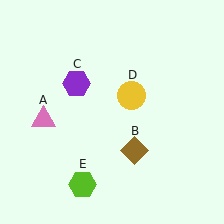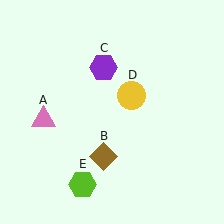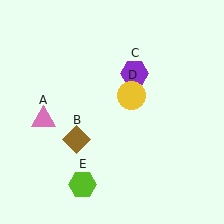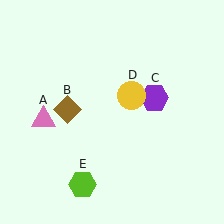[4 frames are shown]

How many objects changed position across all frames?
2 objects changed position: brown diamond (object B), purple hexagon (object C).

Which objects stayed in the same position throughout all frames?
Pink triangle (object A) and yellow circle (object D) and lime hexagon (object E) remained stationary.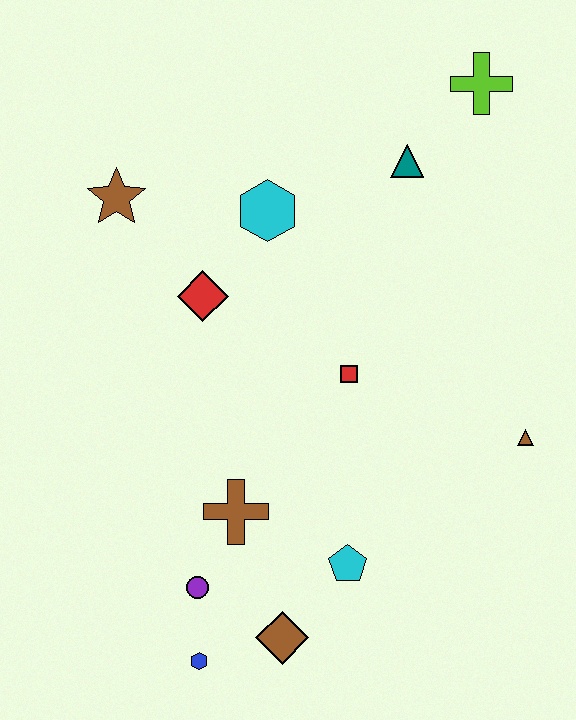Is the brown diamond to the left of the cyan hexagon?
No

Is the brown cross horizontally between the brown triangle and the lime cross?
No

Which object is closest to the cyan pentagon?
The brown diamond is closest to the cyan pentagon.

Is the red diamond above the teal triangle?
No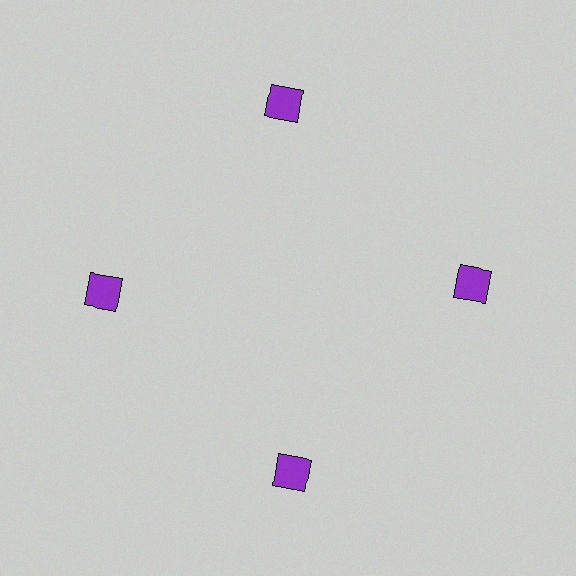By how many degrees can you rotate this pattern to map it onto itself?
The pattern maps onto itself every 90 degrees of rotation.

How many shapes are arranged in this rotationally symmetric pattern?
There are 4 shapes, arranged in 4 groups of 1.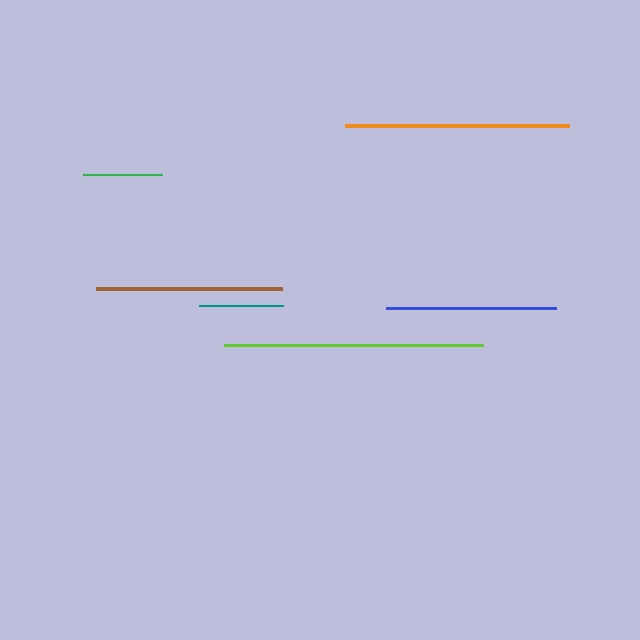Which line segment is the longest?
The lime line is the longest at approximately 259 pixels.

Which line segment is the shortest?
The green line is the shortest at approximately 79 pixels.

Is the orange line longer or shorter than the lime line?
The lime line is longer than the orange line.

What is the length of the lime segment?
The lime segment is approximately 259 pixels long.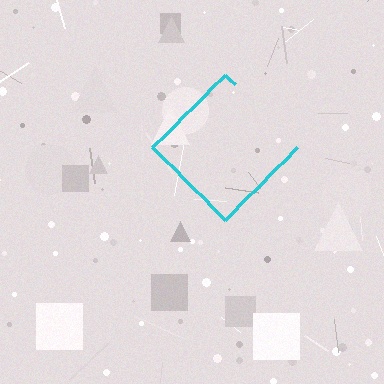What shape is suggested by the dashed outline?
The dashed outline suggests a diamond.